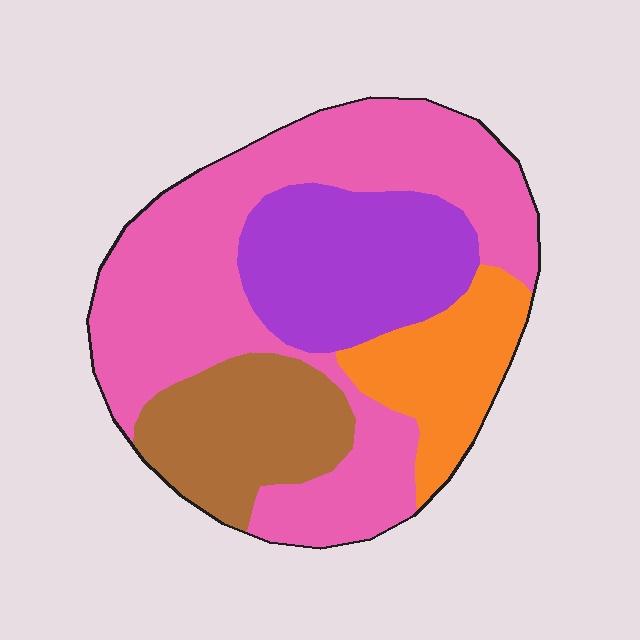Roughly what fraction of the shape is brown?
Brown covers 17% of the shape.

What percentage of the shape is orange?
Orange takes up less than a sixth of the shape.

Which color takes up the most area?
Pink, at roughly 50%.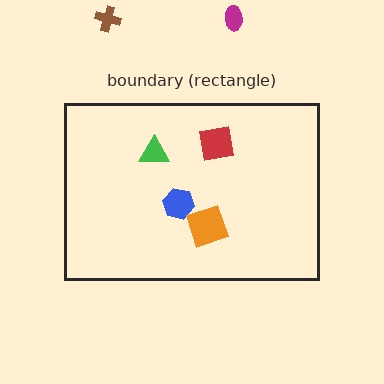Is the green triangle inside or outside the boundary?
Inside.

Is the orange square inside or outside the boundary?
Inside.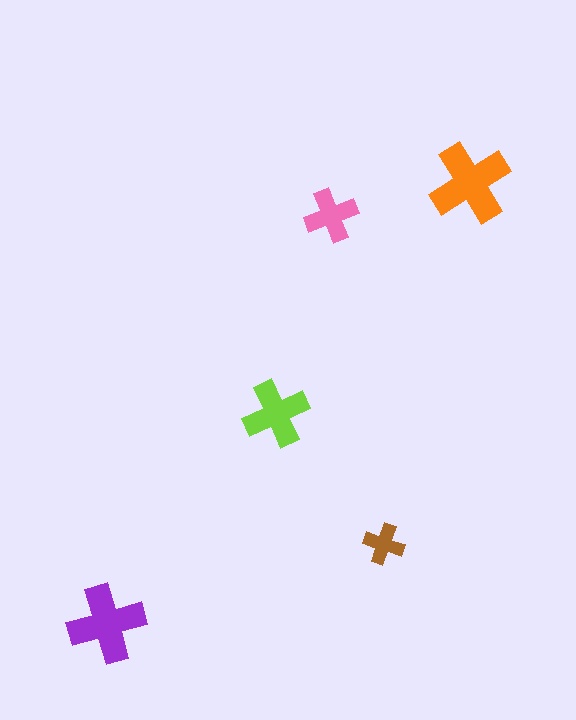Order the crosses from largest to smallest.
the orange one, the purple one, the lime one, the pink one, the brown one.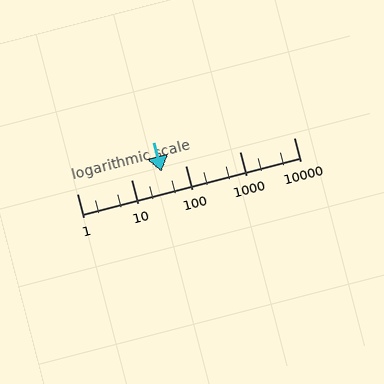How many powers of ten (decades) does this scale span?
The scale spans 4 decades, from 1 to 10000.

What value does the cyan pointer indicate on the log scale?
The pointer indicates approximately 36.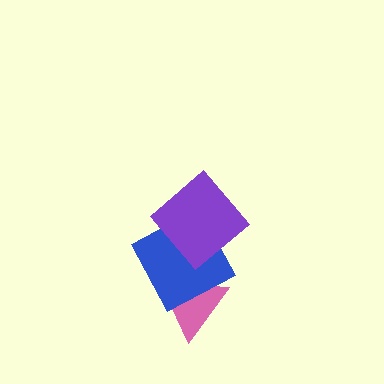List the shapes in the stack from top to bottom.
From top to bottom: the purple diamond, the blue square, the pink triangle.